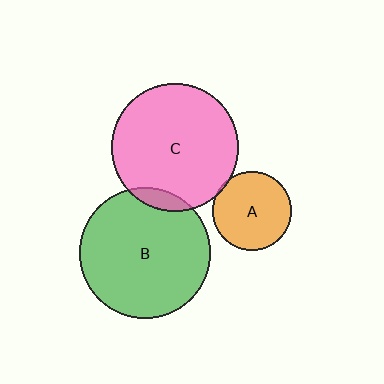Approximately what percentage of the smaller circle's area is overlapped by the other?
Approximately 5%.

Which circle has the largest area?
Circle B (green).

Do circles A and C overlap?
Yes.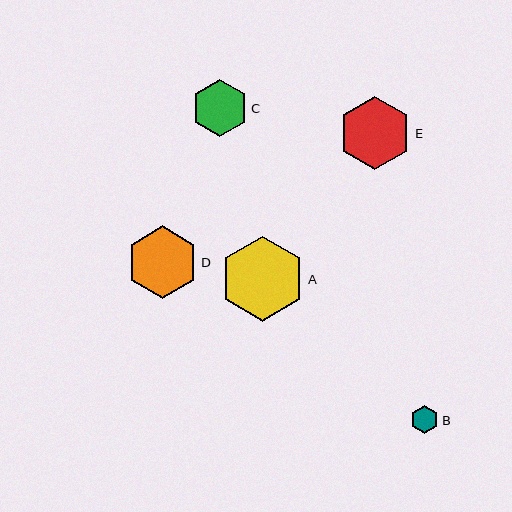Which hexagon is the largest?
Hexagon A is the largest with a size of approximately 84 pixels.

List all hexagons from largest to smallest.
From largest to smallest: A, E, D, C, B.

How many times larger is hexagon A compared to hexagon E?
Hexagon A is approximately 1.1 times the size of hexagon E.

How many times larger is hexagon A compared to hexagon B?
Hexagon A is approximately 3.0 times the size of hexagon B.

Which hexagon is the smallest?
Hexagon B is the smallest with a size of approximately 28 pixels.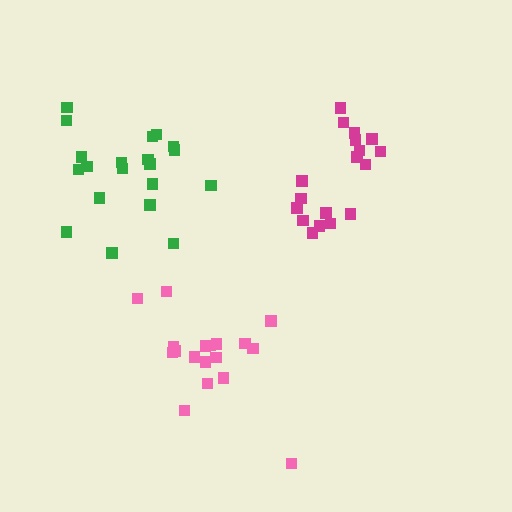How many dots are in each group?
Group 1: 18 dots, Group 2: 18 dots, Group 3: 20 dots (56 total).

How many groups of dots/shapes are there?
There are 3 groups.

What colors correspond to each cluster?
The clusters are colored: magenta, pink, green.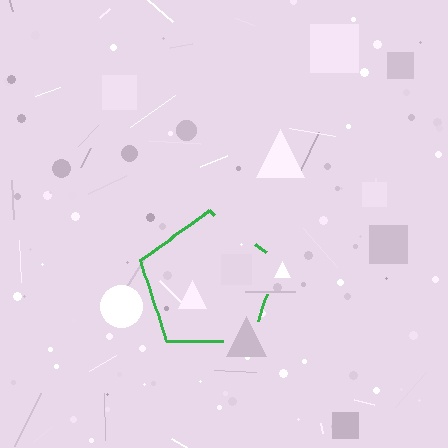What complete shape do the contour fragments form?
The contour fragments form a pentagon.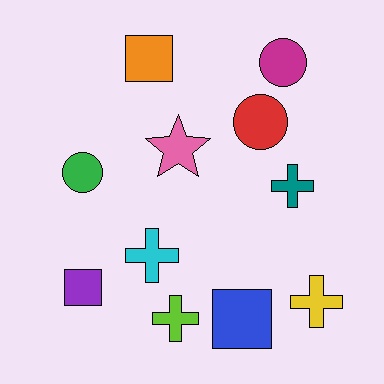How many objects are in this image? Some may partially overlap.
There are 11 objects.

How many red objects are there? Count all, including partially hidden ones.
There is 1 red object.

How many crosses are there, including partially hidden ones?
There are 4 crosses.